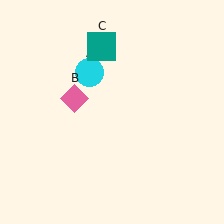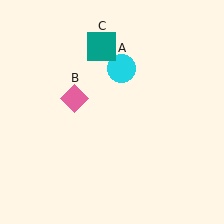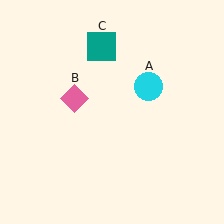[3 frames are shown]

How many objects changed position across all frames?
1 object changed position: cyan circle (object A).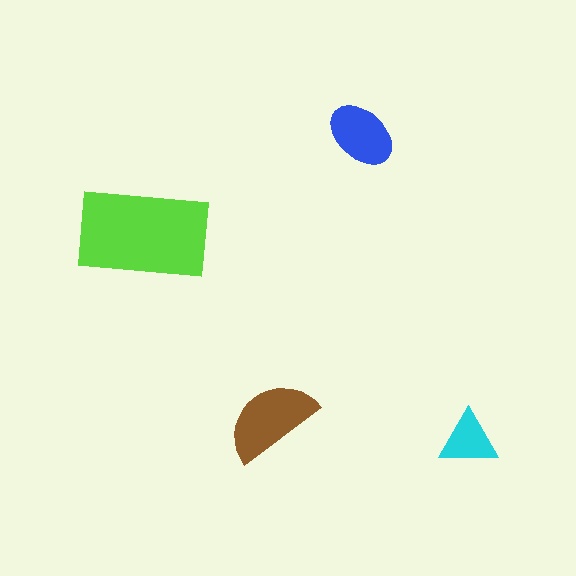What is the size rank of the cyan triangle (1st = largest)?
4th.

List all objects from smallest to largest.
The cyan triangle, the blue ellipse, the brown semicircle, the lime rectangle.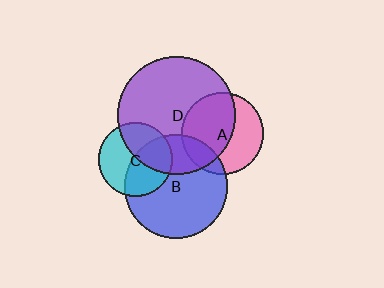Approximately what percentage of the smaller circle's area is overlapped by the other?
Approximately 40%.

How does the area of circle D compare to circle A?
Approximately 2.1 times.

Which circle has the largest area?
Circle D (purple).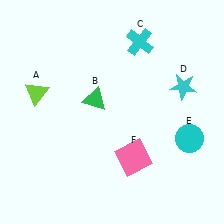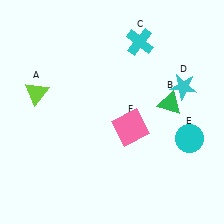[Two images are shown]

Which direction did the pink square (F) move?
The pink square (F) moved up.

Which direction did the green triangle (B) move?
The green triangle (B) moved right.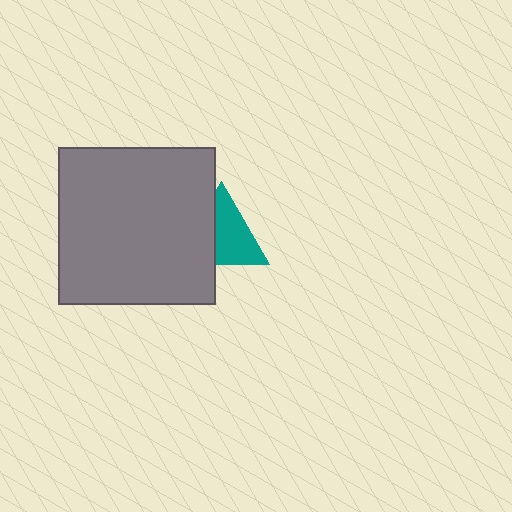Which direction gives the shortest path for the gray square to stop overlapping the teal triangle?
Moving left gives the shortest separation.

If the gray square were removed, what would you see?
You would see the complete teal triangle.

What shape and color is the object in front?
The object in front is a gray square.